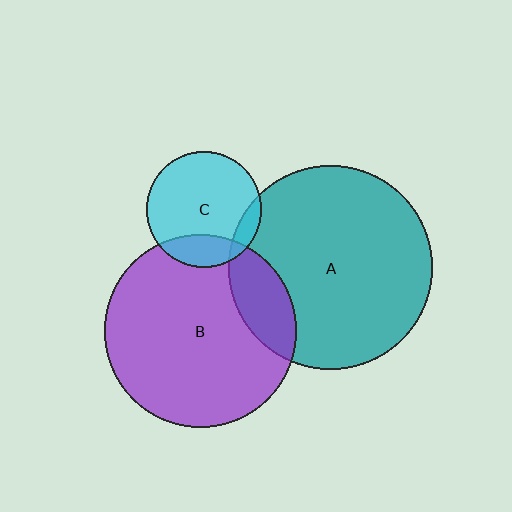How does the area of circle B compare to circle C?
Approximately 2.8 times.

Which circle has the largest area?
Circle A (teal).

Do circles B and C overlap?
Yes.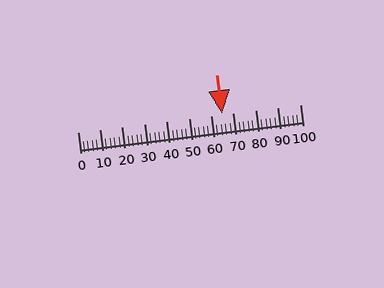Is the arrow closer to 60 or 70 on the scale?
The arrow is closer to 60.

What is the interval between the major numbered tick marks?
The major tick marks are spaced 10 units apart.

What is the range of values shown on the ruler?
The ruler shows values from 0 to 100.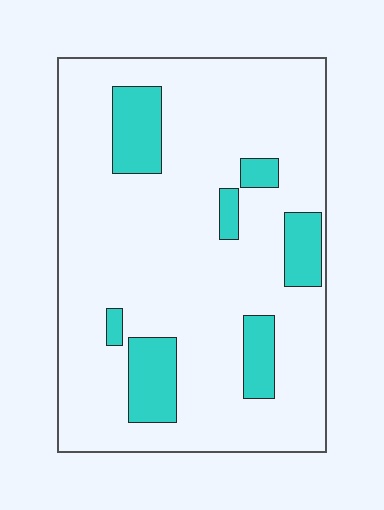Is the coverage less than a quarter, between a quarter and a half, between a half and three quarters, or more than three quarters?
Less than a quarter.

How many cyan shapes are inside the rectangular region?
7.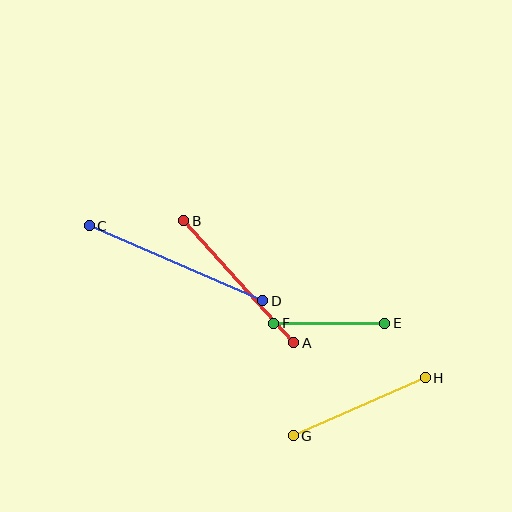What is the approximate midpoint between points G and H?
The midpoint is at approximately (359, 407) pixels.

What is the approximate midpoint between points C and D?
The midpoint is at approximately (176, 263) pixels.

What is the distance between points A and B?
The distance is approximately 164 pixels.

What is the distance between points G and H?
The distance is approximately 144 pixels.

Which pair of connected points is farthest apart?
Points C and D are farthest apart.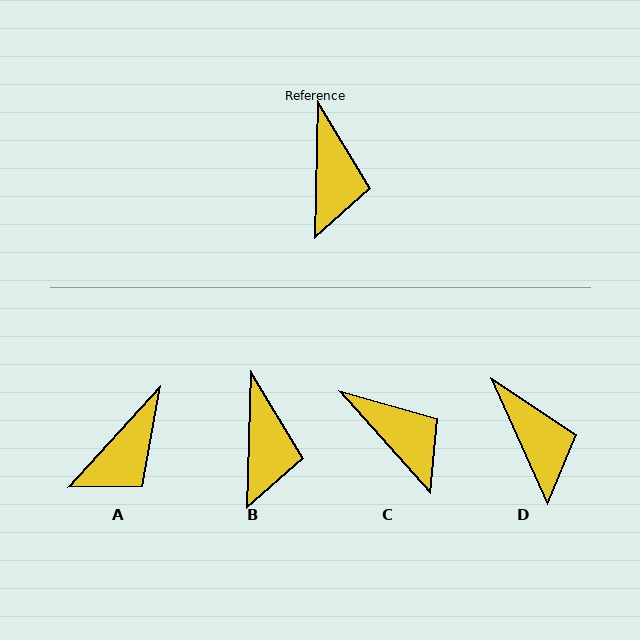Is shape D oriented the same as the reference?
No, it is off by about 25 degrees.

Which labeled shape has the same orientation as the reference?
B.